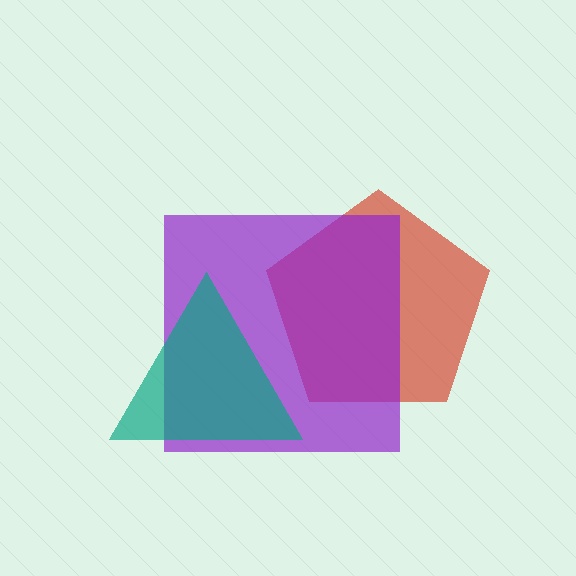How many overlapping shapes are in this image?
There are 3 overlapping shapes in the image.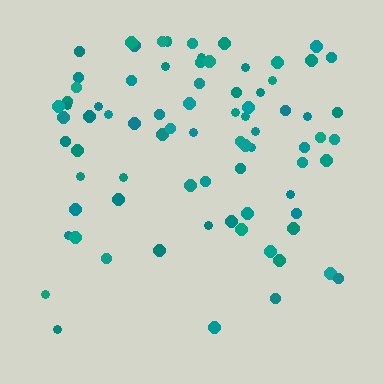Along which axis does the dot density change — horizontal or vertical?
Vertical.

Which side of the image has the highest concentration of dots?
The top.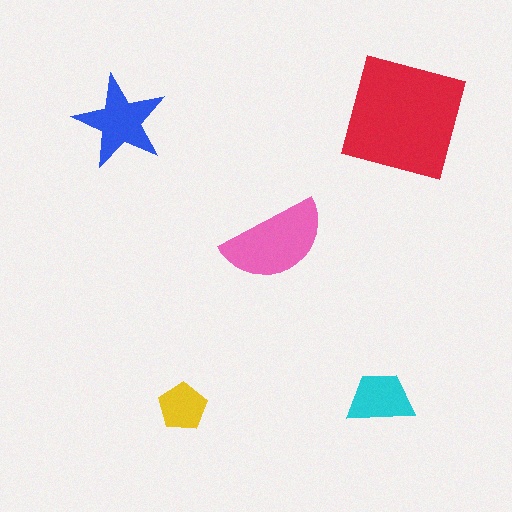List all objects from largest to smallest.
The red square, the pink semicircle, the blue star, the cyan trapezoid, the yellow pentagon.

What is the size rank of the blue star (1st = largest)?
3rd.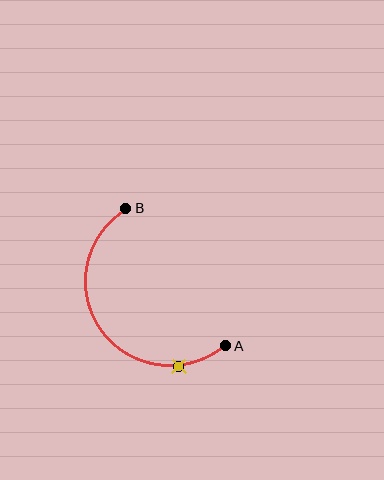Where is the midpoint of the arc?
The arc midpoint is the point on the curve farthest from the straight line joining A and B. It sits below and to the left of that line.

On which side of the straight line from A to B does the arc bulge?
The arc bulges below and to the left of the straight line connecting A and B.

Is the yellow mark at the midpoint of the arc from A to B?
No. The yellow mark lies on the arc but is closer to endpoint A. The arc midpoint would be at the point on the curve equidistant along the arc from both A and B.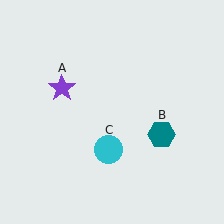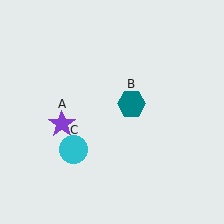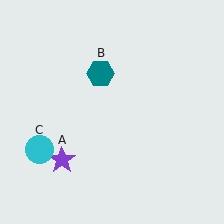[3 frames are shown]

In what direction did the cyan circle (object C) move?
The cyan circle (object C) moved left.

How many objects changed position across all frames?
3 objects changed position: purple star (object A), teal hexagon (object B), cyan circle (object C).